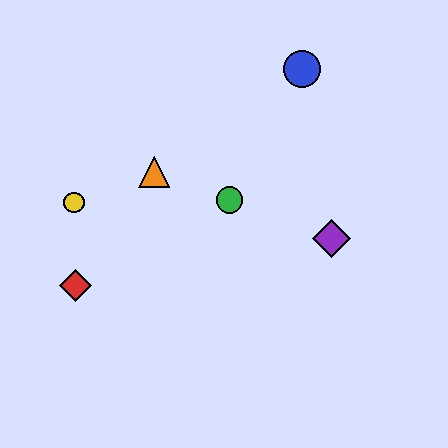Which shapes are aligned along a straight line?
The green circle, the purple diamond, the orange triangle are aligned along a straight line.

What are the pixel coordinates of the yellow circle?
The yellow circle is at (74, 202).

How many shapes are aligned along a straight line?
3 shapes (the green circle, the purple diamond, the orange triangle) are aligned along a straight line.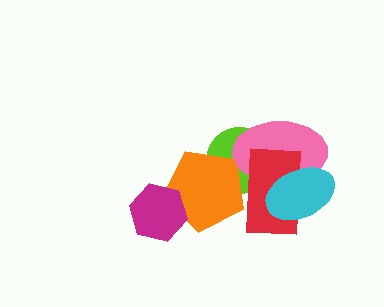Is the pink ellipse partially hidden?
Yes, it is partially covered by another shape.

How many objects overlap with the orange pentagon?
3 objects overlap with the orange pentagon.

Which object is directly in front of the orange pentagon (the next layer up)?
The magenta hexagon is directly in front of the orange pentagon.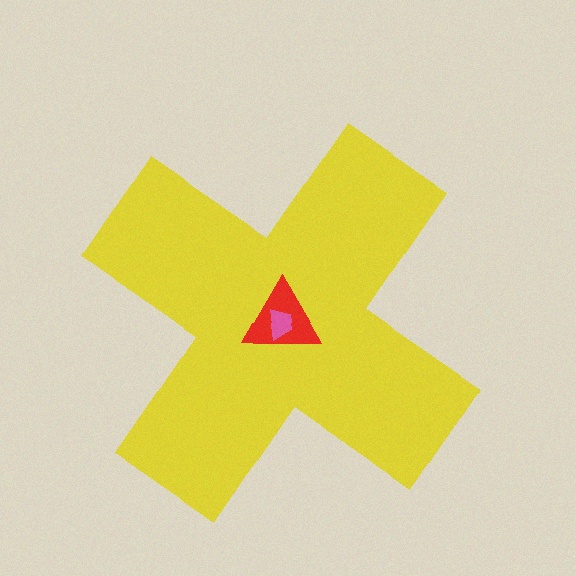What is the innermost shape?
The pink trapezoid.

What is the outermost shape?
The yellow cross.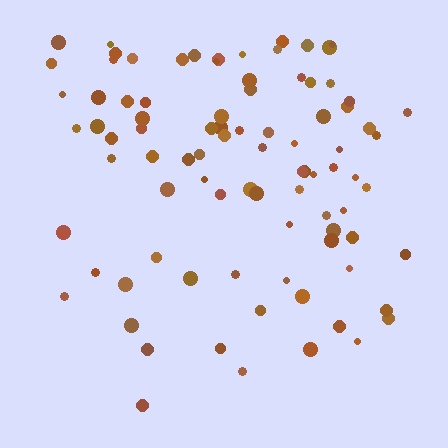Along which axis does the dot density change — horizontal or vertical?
Vertical.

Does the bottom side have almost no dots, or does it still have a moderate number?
Still a moderate number, just noticeably fewer than the top.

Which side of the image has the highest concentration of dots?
The top.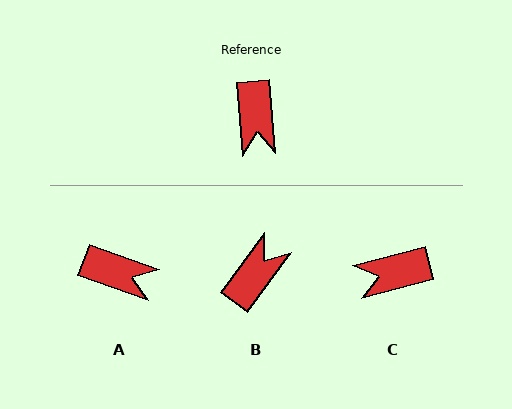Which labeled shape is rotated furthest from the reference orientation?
B, about 138 degrees away.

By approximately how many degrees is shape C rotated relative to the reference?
Approximately 80 degrees clockwise.